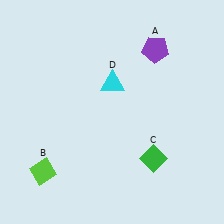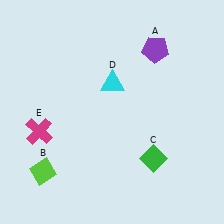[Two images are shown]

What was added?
A magenta cross (E) was added in Image 2.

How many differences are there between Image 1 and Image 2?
There is 1 difference between the two images.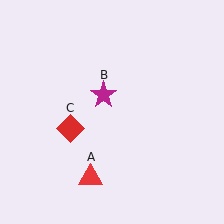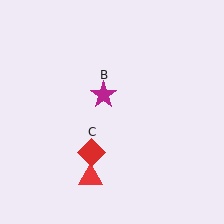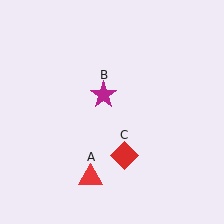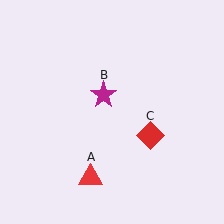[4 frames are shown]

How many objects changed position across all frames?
1 object changed position: red diamond (object C).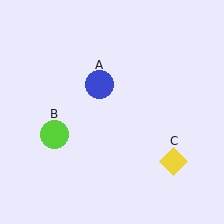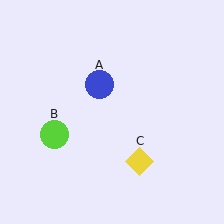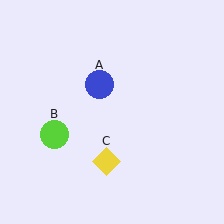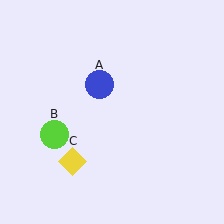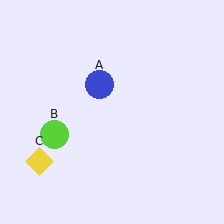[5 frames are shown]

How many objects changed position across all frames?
1 object changed position: yellow diamond (object C).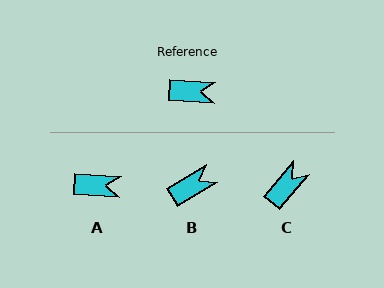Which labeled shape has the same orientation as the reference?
A.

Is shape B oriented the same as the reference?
No, it is off by about 34 degrees.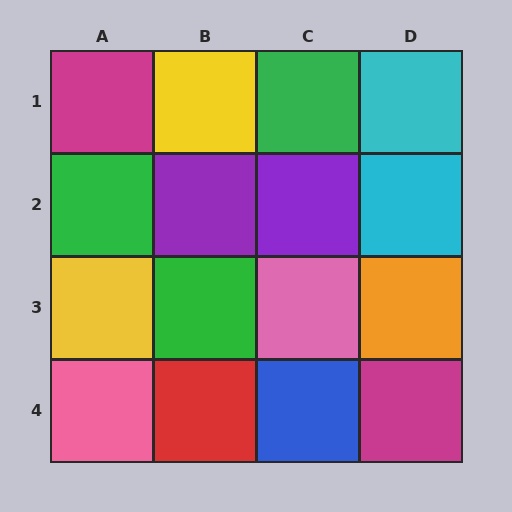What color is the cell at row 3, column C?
Pink.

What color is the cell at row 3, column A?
Yellow.